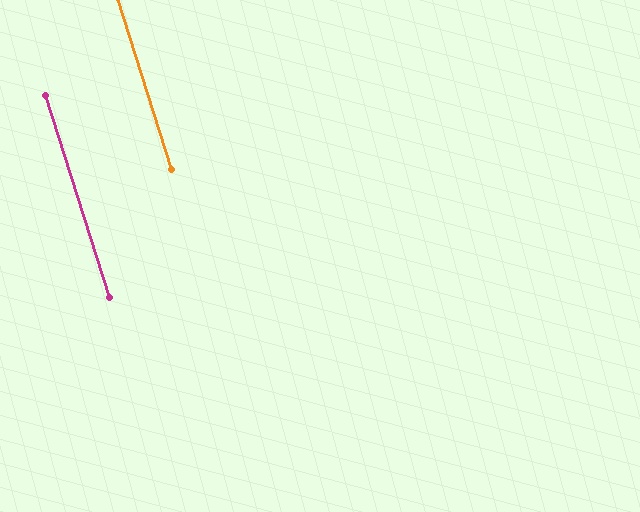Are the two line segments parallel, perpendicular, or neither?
Parallel — their directions differ by only 0.1°.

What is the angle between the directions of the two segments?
Approximately 0 degrees.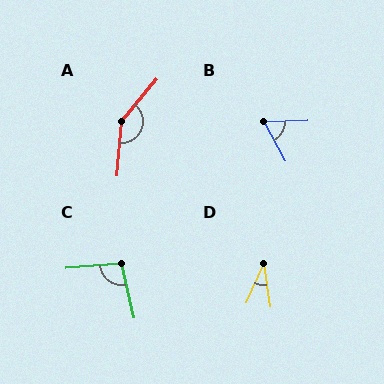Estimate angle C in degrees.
Approximately 98 degrees.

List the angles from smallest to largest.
D (32°), B (63°), C (98°), A (145°).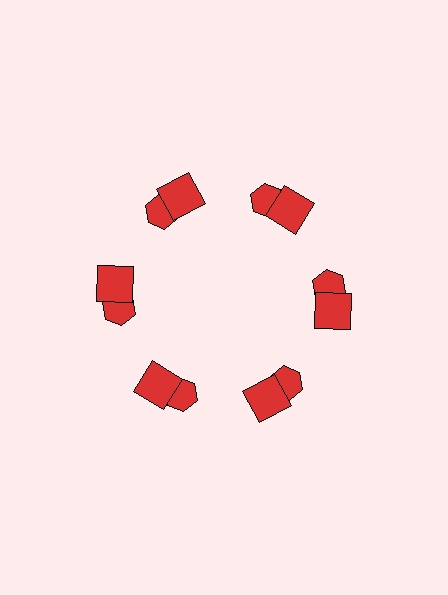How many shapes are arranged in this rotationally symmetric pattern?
There are 12 shapes, arranged in 6 groups of 2.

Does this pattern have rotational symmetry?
Yes, this pattern has 6-fold rotational symmetry. It looks the same after rotating 60 degrees around the center.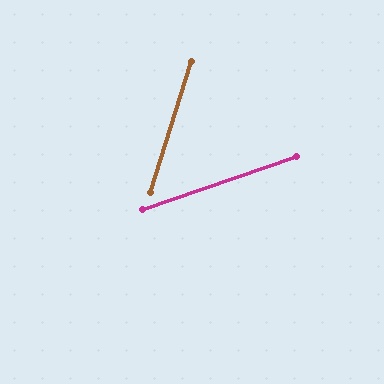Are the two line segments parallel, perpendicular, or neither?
Neither parallel nor perpendicular — they differ by about 54°.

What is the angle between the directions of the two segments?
Approximately 54 degrees.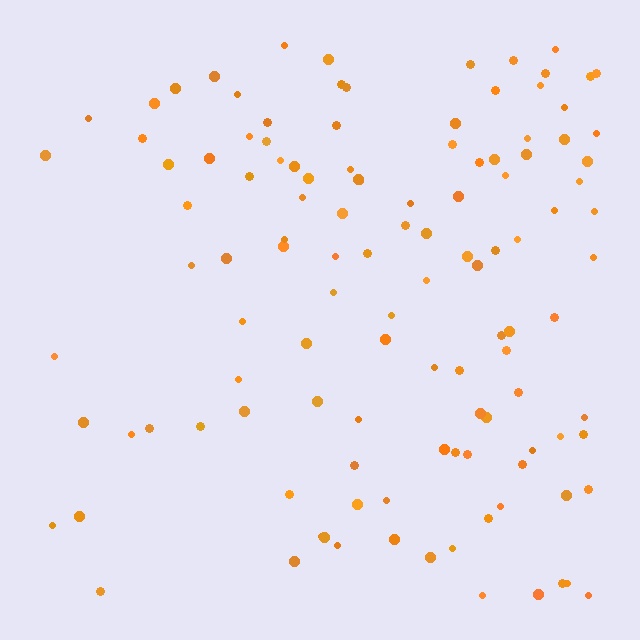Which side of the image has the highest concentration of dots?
The right.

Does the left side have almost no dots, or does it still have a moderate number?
Still a moderate number, just noticeably fewer than the right.